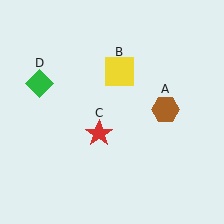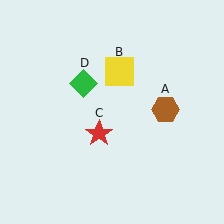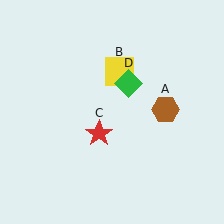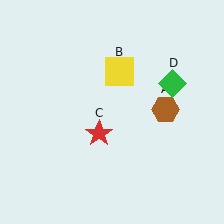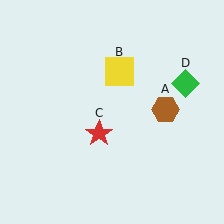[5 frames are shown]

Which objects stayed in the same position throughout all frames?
Brown hexagon (object A) and yellow square (object B) and red star (object C) remained stationary.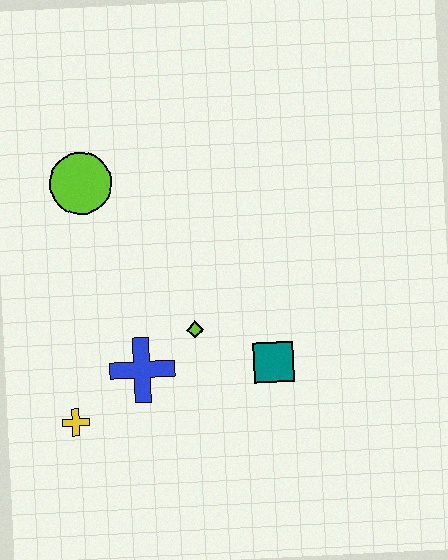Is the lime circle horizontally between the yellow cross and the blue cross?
Yes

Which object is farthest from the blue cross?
The lime circle is farthest from the blue cross.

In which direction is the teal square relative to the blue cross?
The teal square is to the right of the blue cross.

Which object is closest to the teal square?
The lime diamond is closest to the teal square.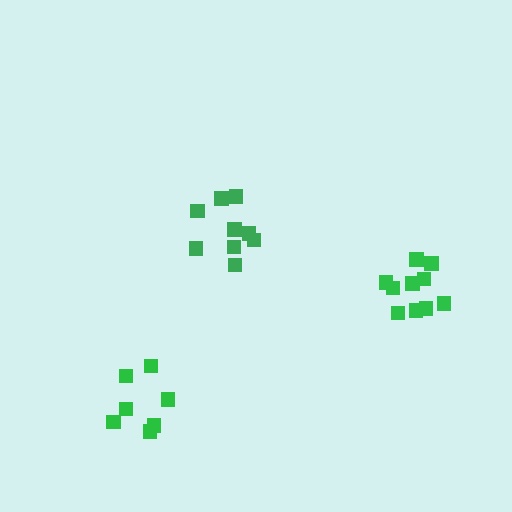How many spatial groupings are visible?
There are 3 spatial groupings.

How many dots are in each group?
Group 1: 10 dots, Group 2: 9 dots, Group 3: 7 dots (26 total).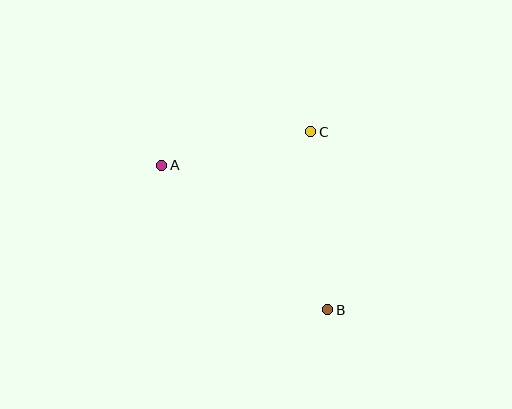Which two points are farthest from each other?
Points A and B are farthest from each other.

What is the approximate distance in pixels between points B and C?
The distance between B and C is approximately 179 pixels.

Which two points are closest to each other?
Points A and C are closest to each other.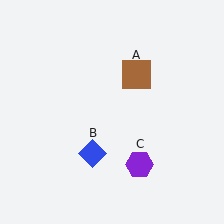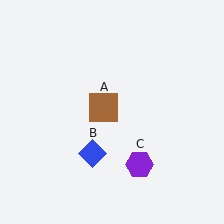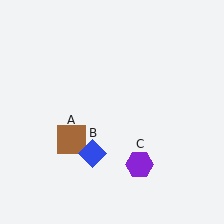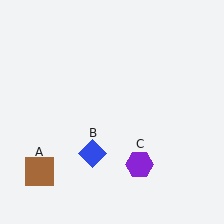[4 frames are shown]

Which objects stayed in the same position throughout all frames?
Blue diamond (object B) and purple hexagon (object C) remained stationary.